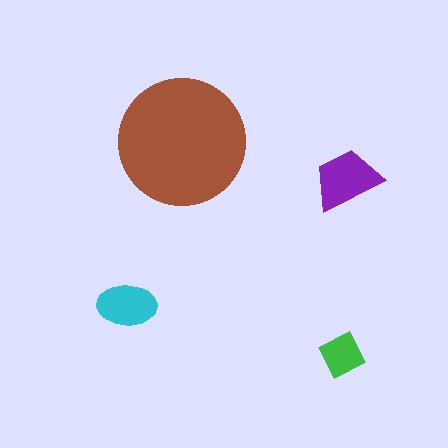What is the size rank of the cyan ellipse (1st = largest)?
3rd.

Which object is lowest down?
The green diamond is bottommost.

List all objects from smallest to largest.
The green diamond, the cyan ellipse, the purple trapezoid, the brown circle.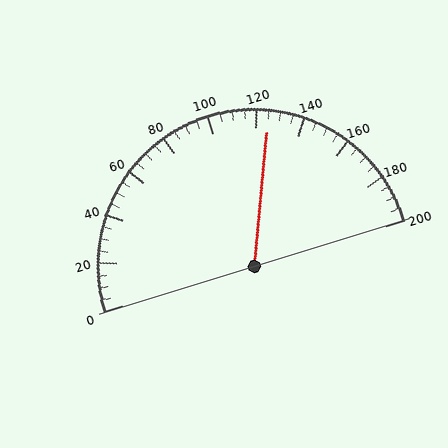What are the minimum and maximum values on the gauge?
The gauge ranges from 0 to 200.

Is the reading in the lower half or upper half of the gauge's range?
The reading is in the upper half of the range (0 to 200).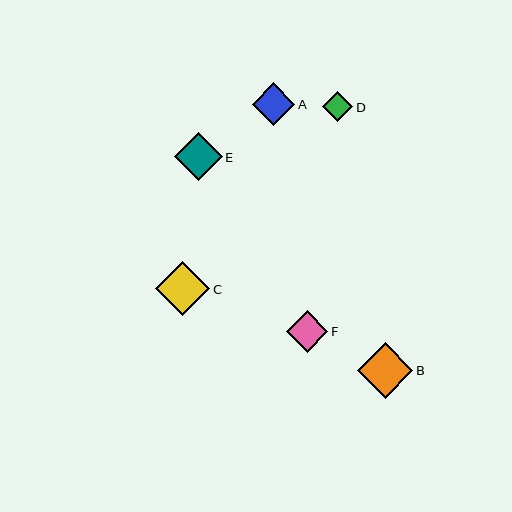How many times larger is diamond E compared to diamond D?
Diamond E is approximately 1.6 times the size of diamond D.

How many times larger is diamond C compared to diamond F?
Diamond C is approximately 1.3 times the size of diamond F.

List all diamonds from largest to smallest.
From largest to smallest: B, C, E, A, F, D.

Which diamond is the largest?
Diamond B is the largest with a size of approximately 56 pixels.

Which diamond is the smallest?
Diamond D is the smallest with a size of approximately 30 pixels.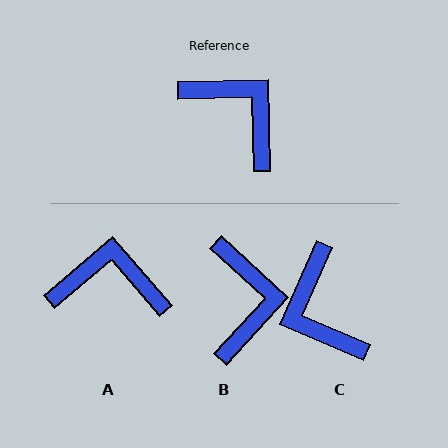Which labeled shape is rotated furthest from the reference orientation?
C, about 155 degrees away.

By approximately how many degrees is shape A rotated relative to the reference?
Approximately 39 degrees counter-clockwise.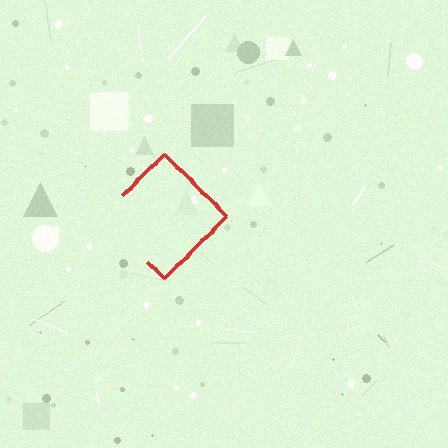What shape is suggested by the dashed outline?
The dashed outline suggests a diamond.